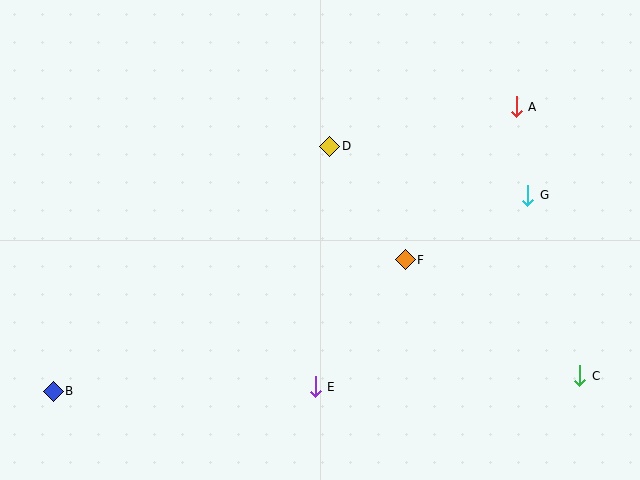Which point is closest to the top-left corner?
Point D is closest to the top-left corner.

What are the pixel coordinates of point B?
Point B is at (53, 391).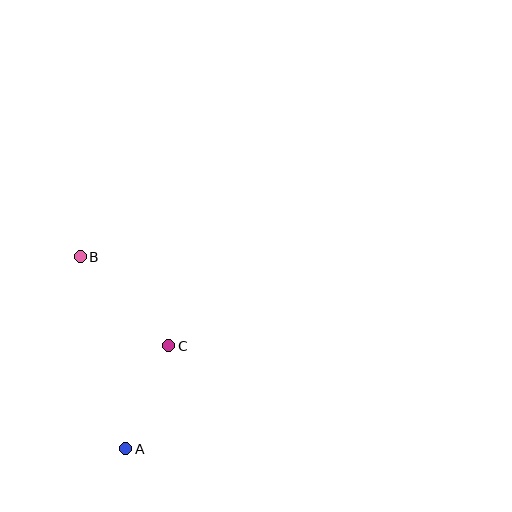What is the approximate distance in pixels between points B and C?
The distance between B and C is approximately 126 pixels.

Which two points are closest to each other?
Points A and C are closest to each other.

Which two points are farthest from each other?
Points A and B are farthest from each other.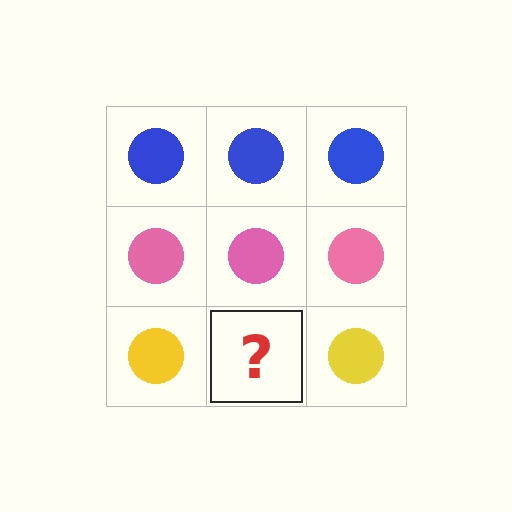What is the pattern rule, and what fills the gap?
The rule is that each row has a consistent color. The gap should be filled with a yellow circle.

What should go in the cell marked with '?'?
The missing cell should contain a yellow circle.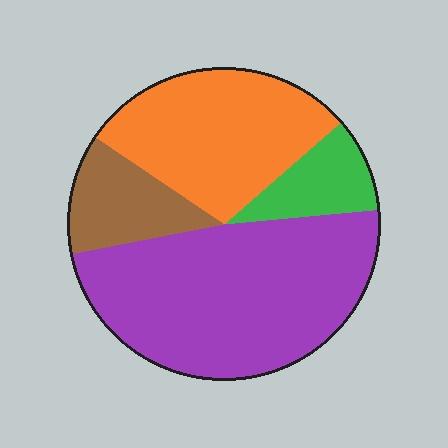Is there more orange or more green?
Orange.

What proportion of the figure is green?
Green takes up less than a sixth of the figure.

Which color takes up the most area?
Purple, at roughly 50%.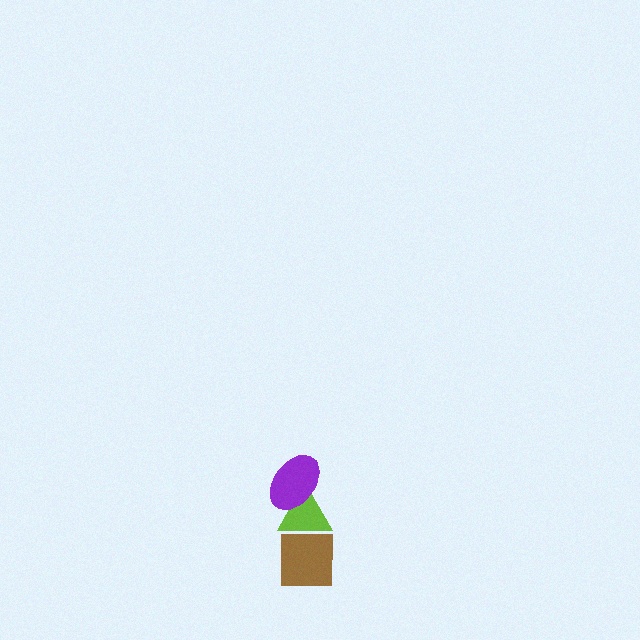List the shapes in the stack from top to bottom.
From top to bottom: the purple ellipse, the lime triangle, the brown square.